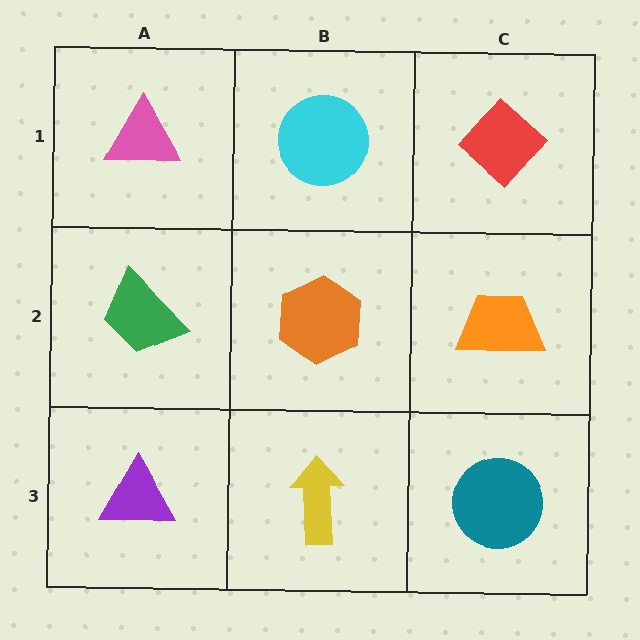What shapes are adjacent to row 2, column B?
A cyan circle (row 1, column B), a yellow arrow (row 3, column B), a green trapezoid (row 2, column A), an orange trapezoid (row 2, column C).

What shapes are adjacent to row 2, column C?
A red diamond (row 1, column C), a teal circle (row 3, column C), an orange hexagon (row 2, column B).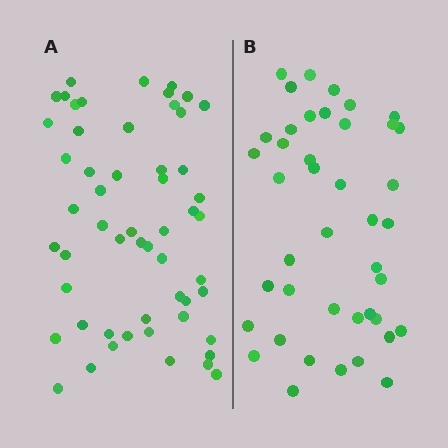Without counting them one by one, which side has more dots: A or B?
Region A (the left region) has more dots.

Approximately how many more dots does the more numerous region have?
Region A has approximately 15 more dots than region B.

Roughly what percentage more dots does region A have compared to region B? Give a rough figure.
About 30% more.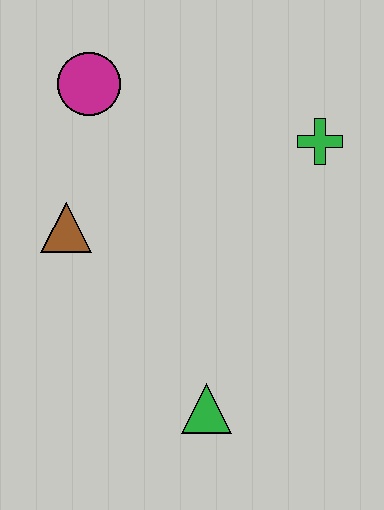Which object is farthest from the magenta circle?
The green triangle is farthest from the magenta circle.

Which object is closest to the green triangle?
The brown triangle is closest to the green triangle.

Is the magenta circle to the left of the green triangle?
Yes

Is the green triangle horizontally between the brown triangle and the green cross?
Yes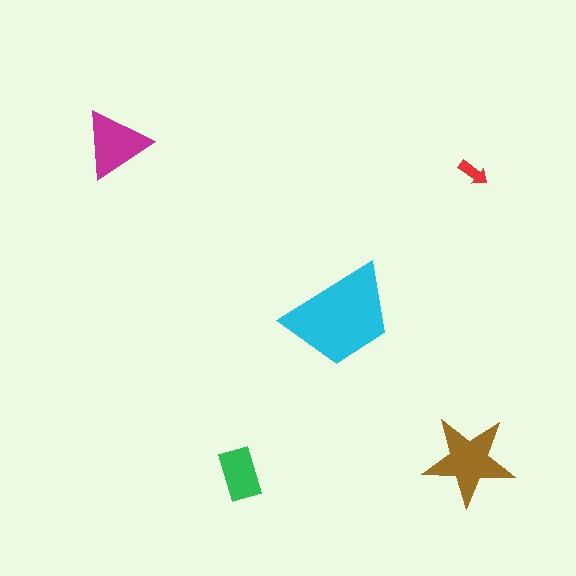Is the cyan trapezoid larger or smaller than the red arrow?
Larger.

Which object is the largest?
The cyan trapezoid.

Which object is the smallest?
The red arrow.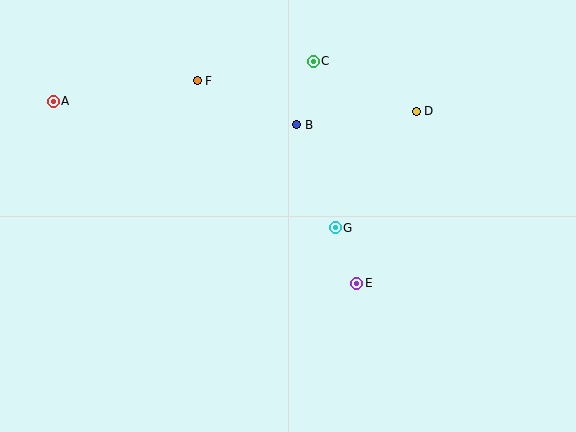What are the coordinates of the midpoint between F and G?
The midpoint between F and G is at (266, 154).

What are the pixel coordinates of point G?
Point G is at (335, 228).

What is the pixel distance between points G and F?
The distance between G and F is 202 pixels.